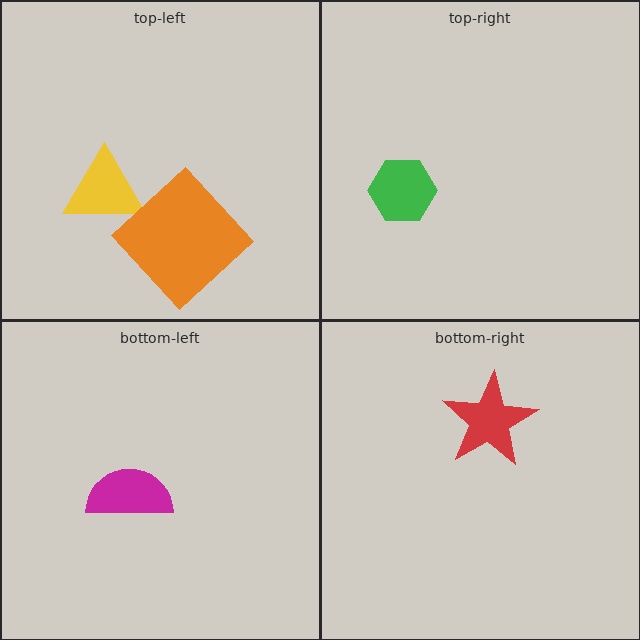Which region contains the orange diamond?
The top-left region.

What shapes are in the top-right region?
The green hexagon.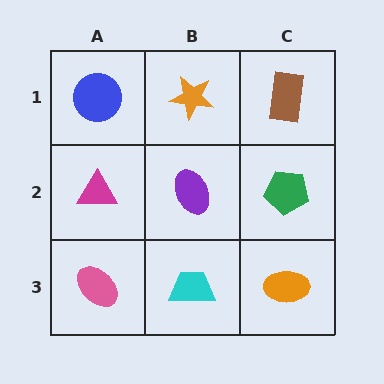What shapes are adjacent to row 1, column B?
A purple ellipse (row 2, column B), a blue circle (row 1, column A), a brown rectangle (row 1, column C).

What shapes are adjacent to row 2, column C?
A brown rectangle (row 1, column C), an orange ellipse (row 3, column C), a purple ellipse (row 2, column B).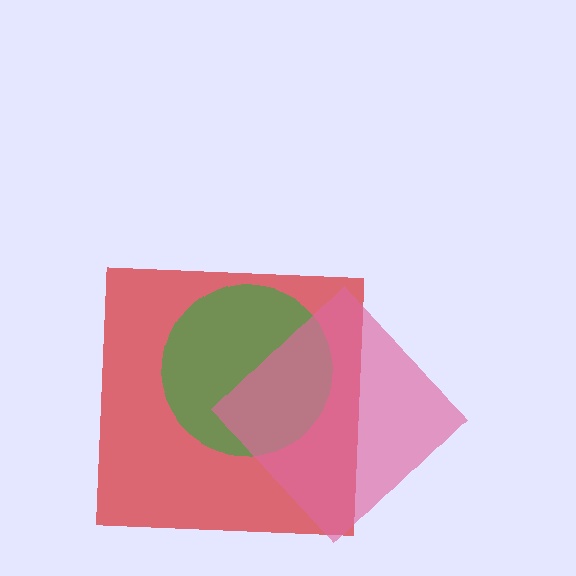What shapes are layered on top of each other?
The layered shapes are: a red square, a green circle, a pink diamond.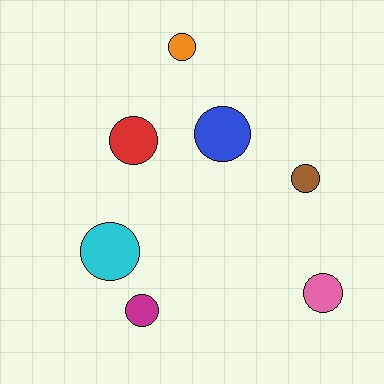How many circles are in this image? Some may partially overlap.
There are 7 circles.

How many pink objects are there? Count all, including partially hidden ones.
There is 1 pink object.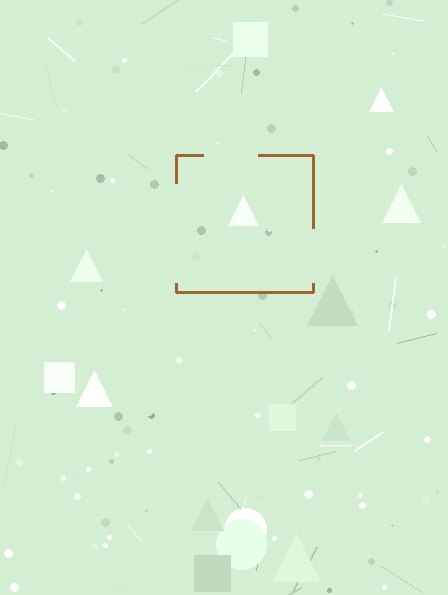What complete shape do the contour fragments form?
The contour fragments form a square.